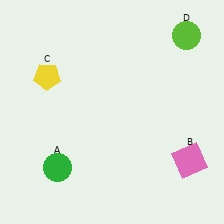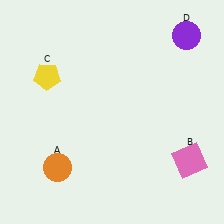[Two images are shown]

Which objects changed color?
A changed from green to orange. D changed from lime to purple.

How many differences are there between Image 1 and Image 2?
There are 2 differences between the two images.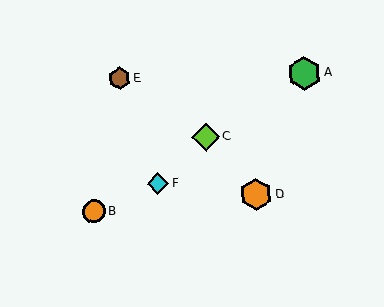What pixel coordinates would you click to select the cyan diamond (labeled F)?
Click at (158, 184) to select the cyan diamond F.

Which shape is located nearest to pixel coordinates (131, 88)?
The brown hexagon (labeled E) at (120, 78) is nearest to that location.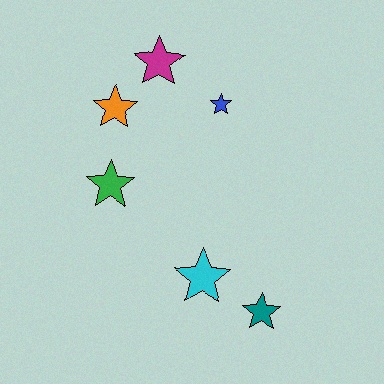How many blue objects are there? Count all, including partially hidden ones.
There is 1 blue object.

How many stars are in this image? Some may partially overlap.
There are 6 stars.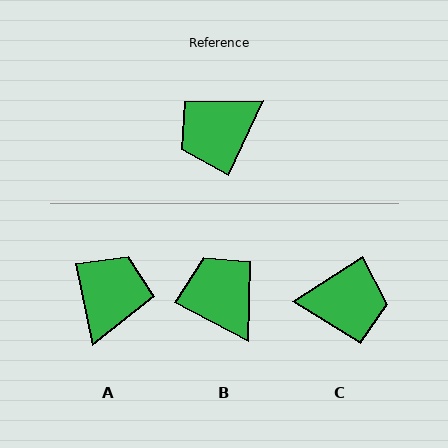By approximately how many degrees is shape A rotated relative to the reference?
Approximately 143 degrees clockwise.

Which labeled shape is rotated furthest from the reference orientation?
C, about 148 degrees away.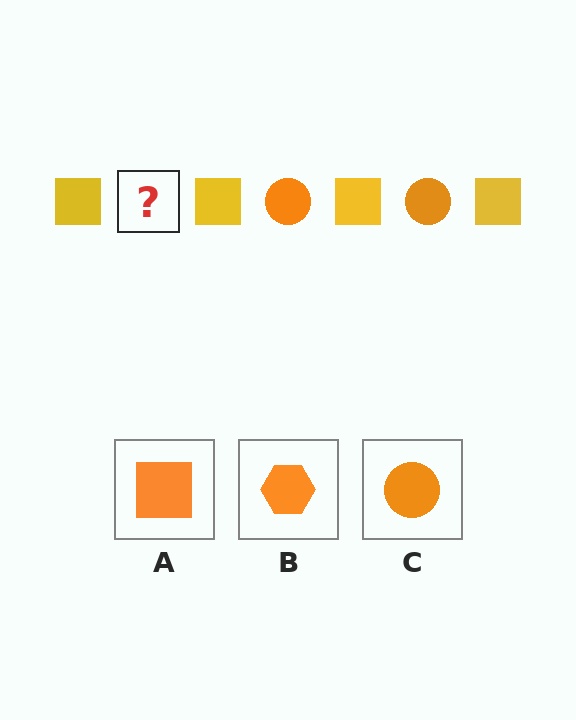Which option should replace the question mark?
Option C.